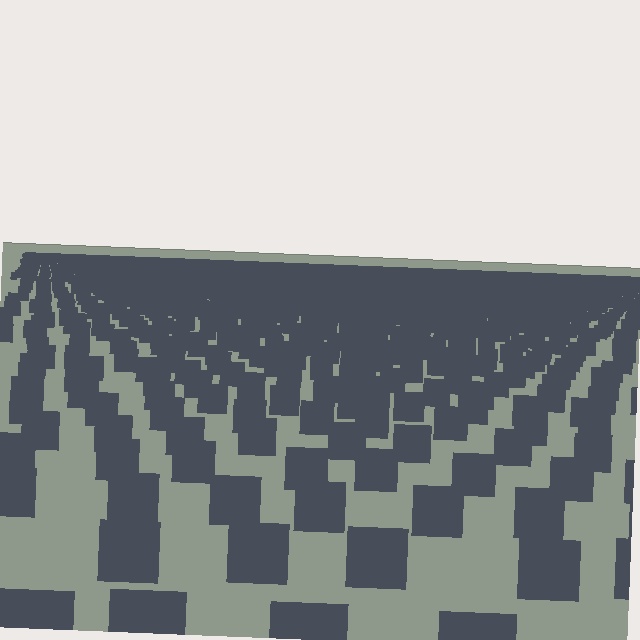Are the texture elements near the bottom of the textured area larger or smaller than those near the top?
Larger. Near the bottom, elements are closer to the viewer and appear at a bigger on-screen size.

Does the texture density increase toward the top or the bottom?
Density increases toward the top.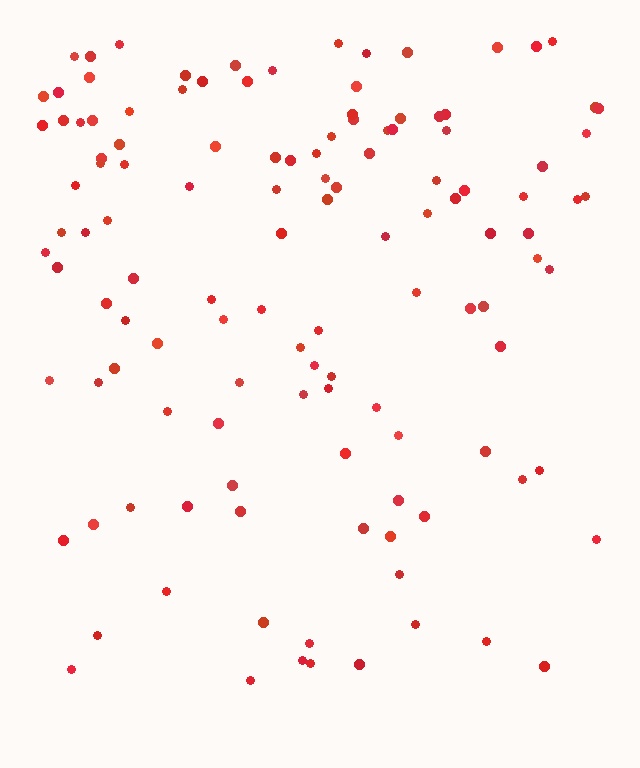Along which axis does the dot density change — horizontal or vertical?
Vertical.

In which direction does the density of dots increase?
From bottom to top, with the top side densest.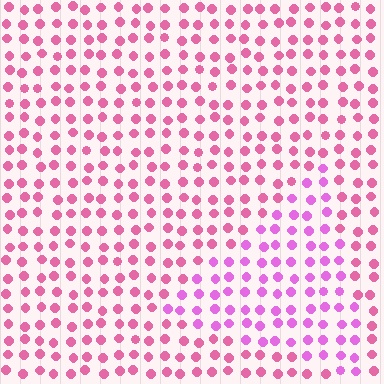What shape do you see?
I see a triangle.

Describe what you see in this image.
The image is filled with small pink elements in a uniform arrangement. A triangle-shaped region is visible where the elements are tinted to a slightly different hue, forming a subtle color boundary.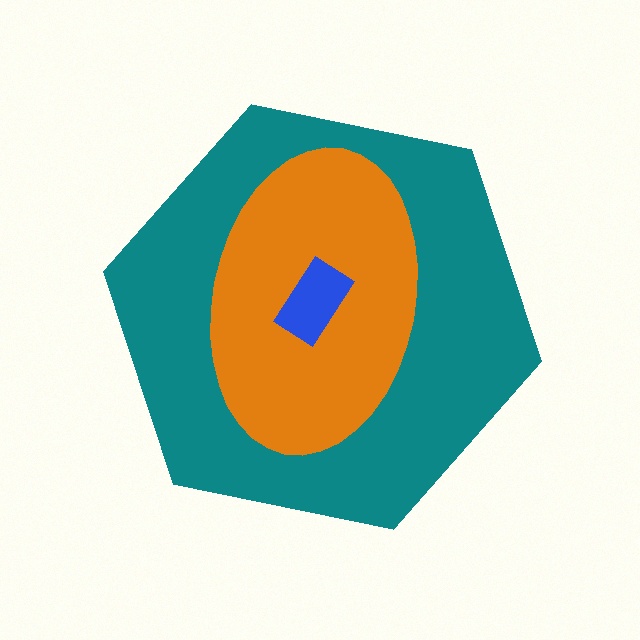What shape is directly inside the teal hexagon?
The orange ellipse.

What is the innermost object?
The blue rectangle.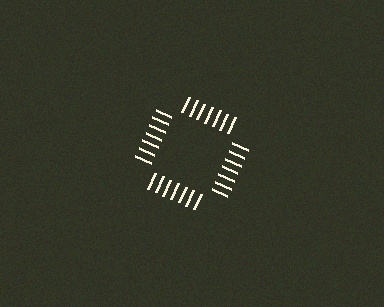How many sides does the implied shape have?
4 sides — the line-ends trace a square.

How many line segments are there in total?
28 — 7 along each of the 4 edges.